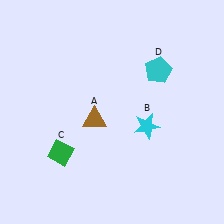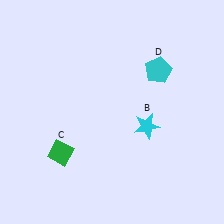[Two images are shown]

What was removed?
The brown triangle (A) was removed in Image 2.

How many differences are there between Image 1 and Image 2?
There is 1 difference between the two images.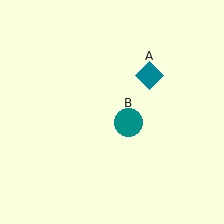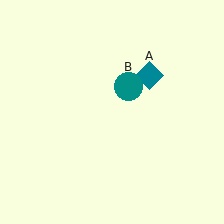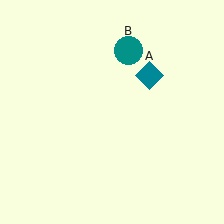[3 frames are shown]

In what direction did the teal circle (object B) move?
The teal circle (object B) moved up.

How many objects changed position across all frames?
1 object changed position: teal circle (object B).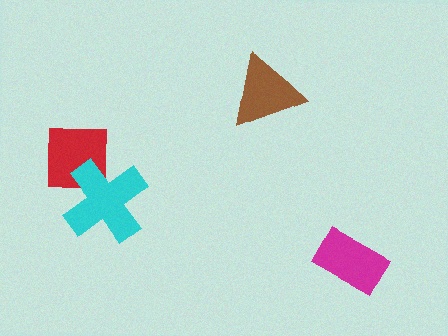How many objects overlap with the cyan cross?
1 object overlaps with the cyan cross.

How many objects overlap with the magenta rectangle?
0 objects overlap with the magenta rectangle.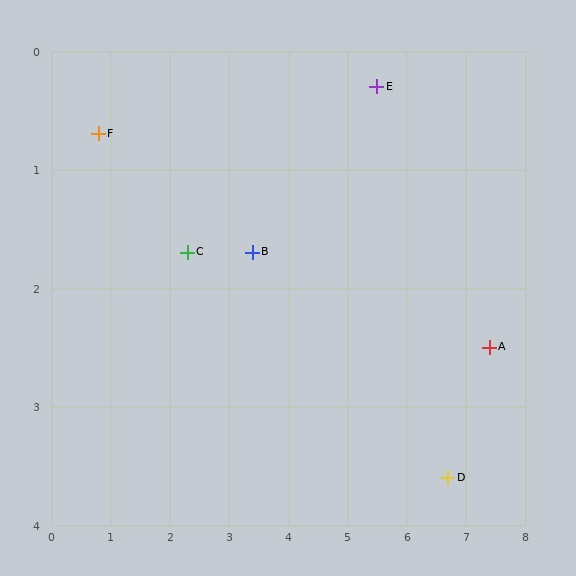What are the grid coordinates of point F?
Point F is at approximately (0.8, 0.7).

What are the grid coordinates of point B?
Point B is at approximately (3.4, 1.7).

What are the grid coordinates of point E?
Point E is at approximately (5.5, 0.3).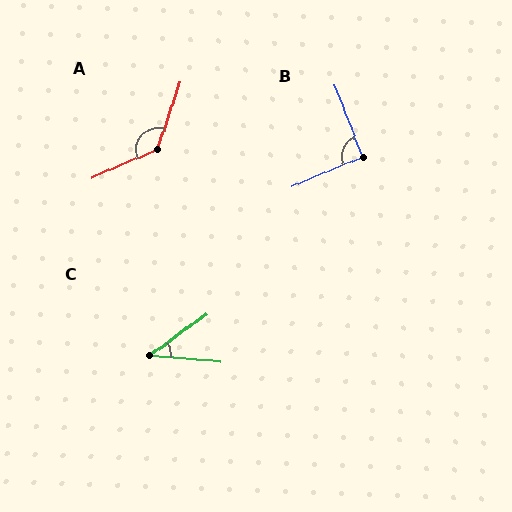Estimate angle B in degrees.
Approximately 92 degrees.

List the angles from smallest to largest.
C (41°), B (92°), A (132°).